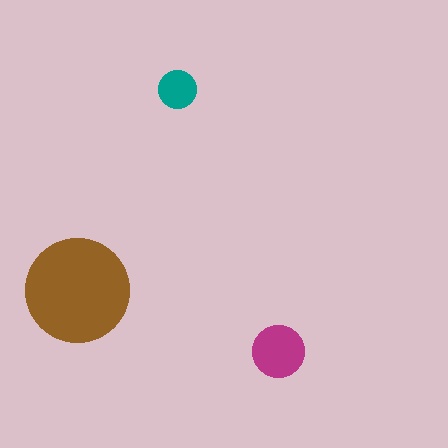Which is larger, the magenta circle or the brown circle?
The brown one.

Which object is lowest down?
The magenta circle is bottommost.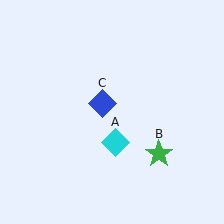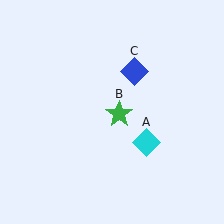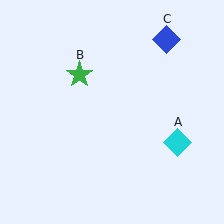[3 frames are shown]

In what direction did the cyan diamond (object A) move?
The cyan diamond (object A) moved right.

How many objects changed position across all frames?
3 objects changed position: cyan diamond (object A), green star (object B), blue diamond (object C).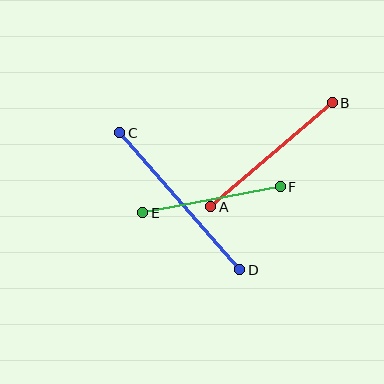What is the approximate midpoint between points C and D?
The midpoint is at approximately (180, 201) pixels.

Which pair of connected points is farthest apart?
Points C and D are farthest apart.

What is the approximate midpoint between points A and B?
The midpoint is at approximately (271, 155) pixels.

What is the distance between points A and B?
The distance is approximately 160 pixels.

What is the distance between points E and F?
The distance is approximately 140 pixels.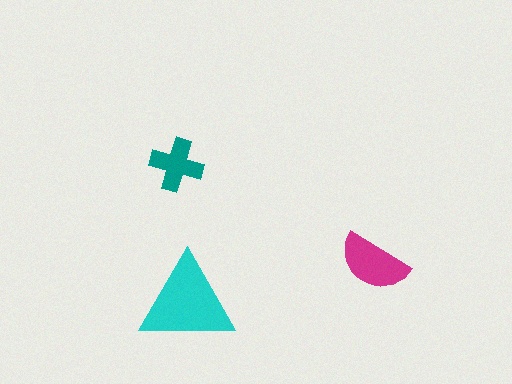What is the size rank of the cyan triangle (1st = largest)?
1st.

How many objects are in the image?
There are 3 objects in the image.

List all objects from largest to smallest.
The cyan triangle, the magenta semicircle, the teal cross.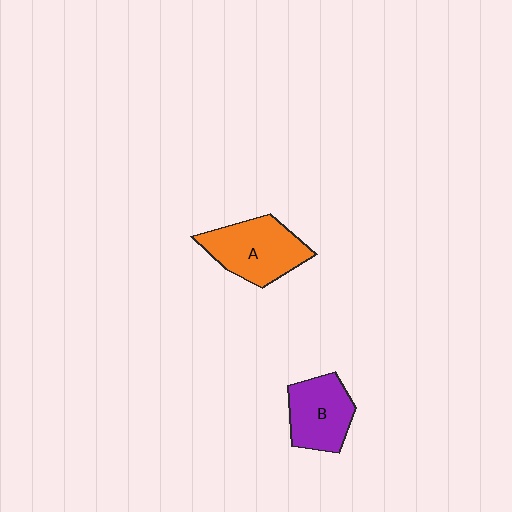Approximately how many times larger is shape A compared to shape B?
Approximately 1.2 times.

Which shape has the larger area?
Shape A (orange).